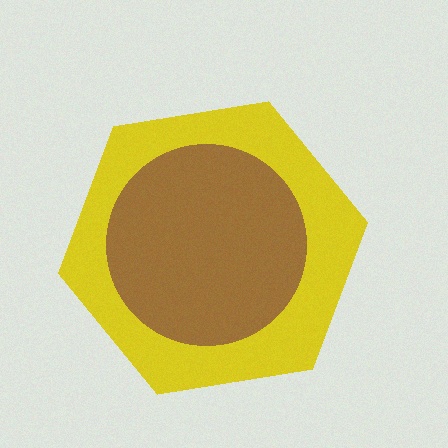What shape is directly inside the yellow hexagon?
The brown circle.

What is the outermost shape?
The yellow hexagon.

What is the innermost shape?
The brown circle.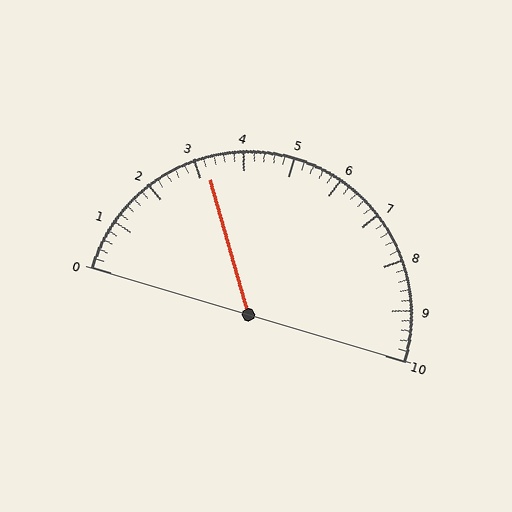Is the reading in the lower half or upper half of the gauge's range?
The reading is in the lower half of the range (0 to 10).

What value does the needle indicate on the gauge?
The needle indicates approximately 3.2.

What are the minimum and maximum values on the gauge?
The gauge ranges from 0 to 10.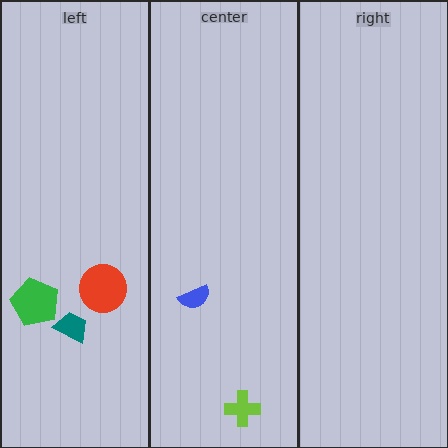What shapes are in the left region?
The green pentagon, the teal trapezoid, the red circle.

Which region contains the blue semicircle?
The center region.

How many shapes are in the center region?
2.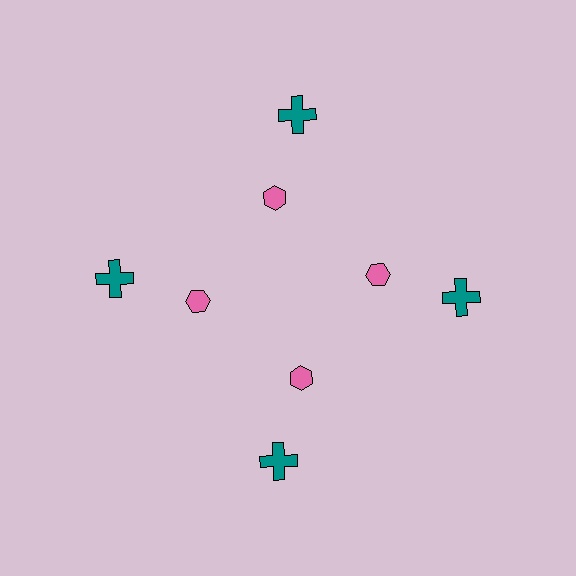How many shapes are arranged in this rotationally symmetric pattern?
There are 8 shapes, arranged in 4 groups of 2.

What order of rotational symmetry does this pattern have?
This pattern has 4-fold rotational symmetry.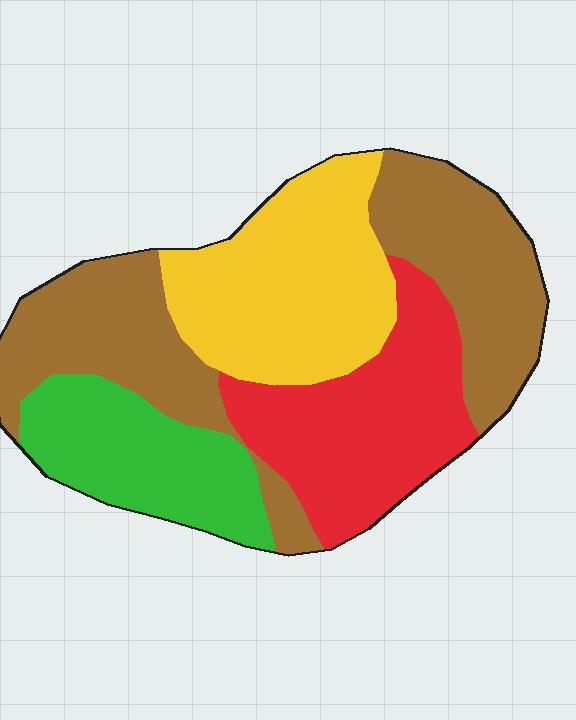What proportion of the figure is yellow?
Yellow takes up about one quarter (1/4) of the figure.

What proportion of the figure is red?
Red covers about 25% of the figure.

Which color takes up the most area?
Brown, at roughly 35%.